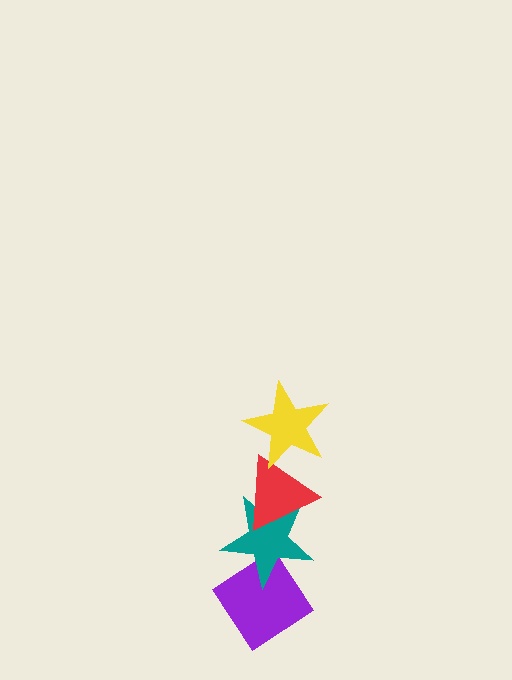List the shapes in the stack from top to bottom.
From top to bottom: the yellow star, the red triangle, the teal star, the purple diamond.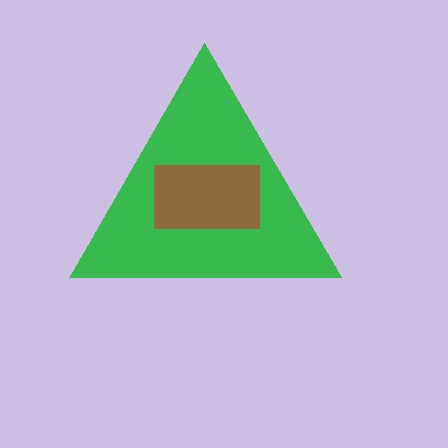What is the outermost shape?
The green triangle.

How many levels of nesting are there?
2.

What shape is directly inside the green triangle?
The brown rectangle.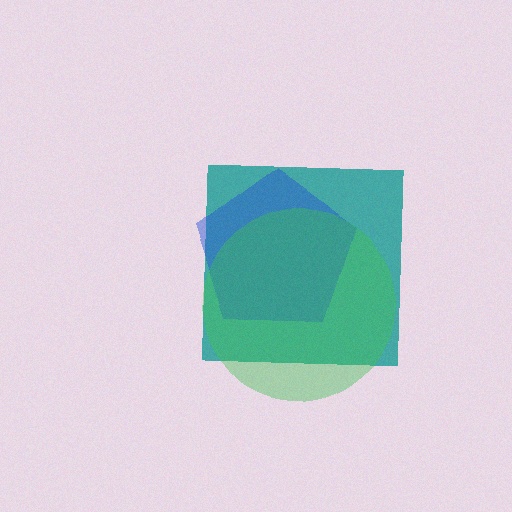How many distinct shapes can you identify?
There are 3 distinct shapes: a teal square, a blue pentagon, a green circle.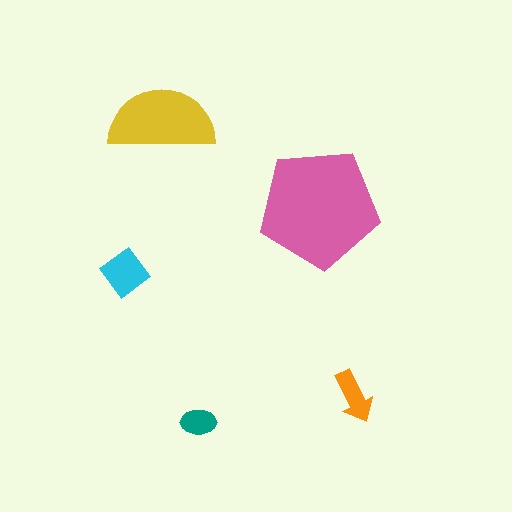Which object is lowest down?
The teal ellipse is bottommost.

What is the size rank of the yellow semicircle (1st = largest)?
2nd.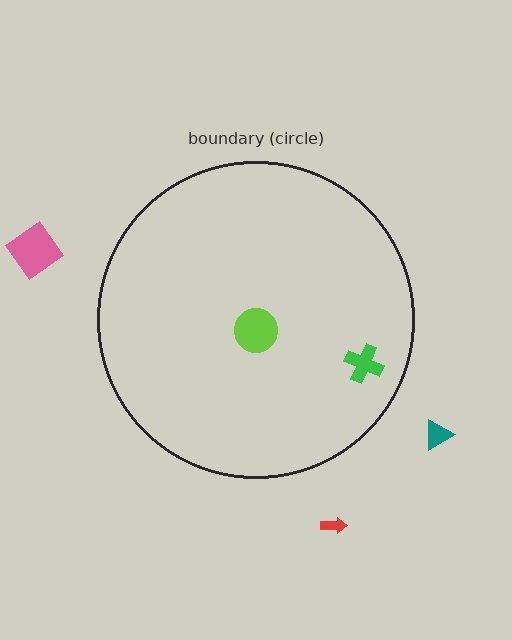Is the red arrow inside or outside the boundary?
Outside.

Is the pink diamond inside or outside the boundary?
Outside.